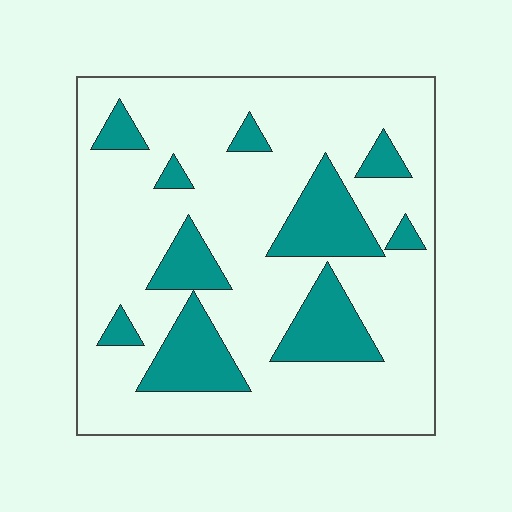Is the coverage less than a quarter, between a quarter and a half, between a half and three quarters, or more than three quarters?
Less than a quarter.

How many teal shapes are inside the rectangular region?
10.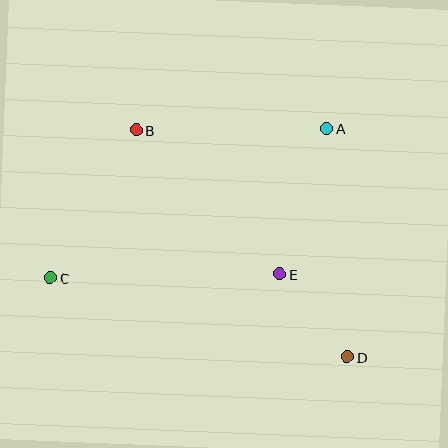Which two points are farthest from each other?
Points A and C are farthest from each other.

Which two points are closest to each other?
Points D and E are closest to each other.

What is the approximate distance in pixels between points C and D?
The distance between C and D is approximately 307 pixels.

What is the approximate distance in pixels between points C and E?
The distance between C and E is approximately 229 pixels.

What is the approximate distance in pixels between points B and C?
The distance between B and C is approximately 170 pixels.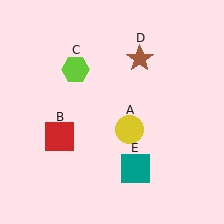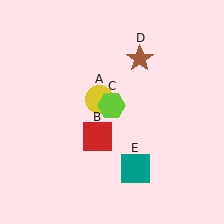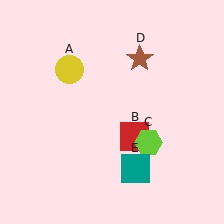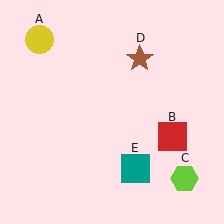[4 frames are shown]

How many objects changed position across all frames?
3 objects changed position: yellow circle (object A), red square (object B), lime hexagon (object C).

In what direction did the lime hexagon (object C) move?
The lime hexagon (object C) moved down and to the right.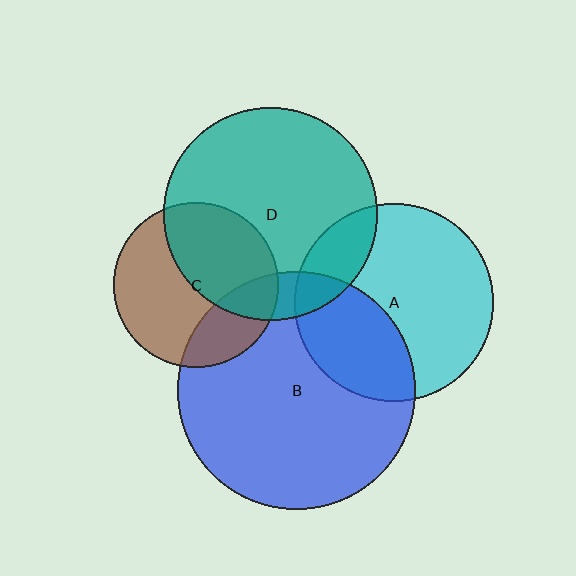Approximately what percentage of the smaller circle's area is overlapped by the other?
Approximately 15%.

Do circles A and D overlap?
Yes.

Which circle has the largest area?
Circle B (blue).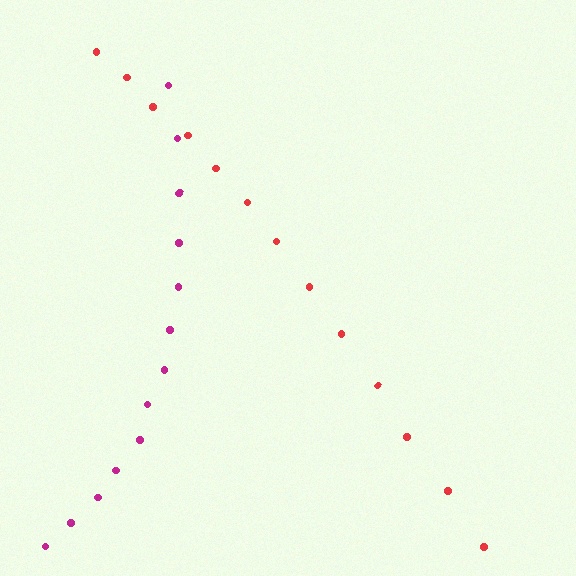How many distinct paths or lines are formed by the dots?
There are 2 distinct paths.